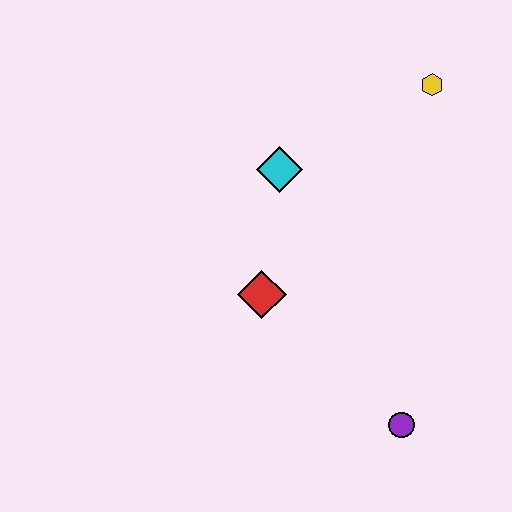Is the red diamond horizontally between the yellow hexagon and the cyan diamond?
No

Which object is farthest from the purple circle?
The yellow hexagon is farthest from the purple circle.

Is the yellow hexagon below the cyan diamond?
No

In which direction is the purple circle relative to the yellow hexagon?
The purple circle is below the yellow hexagon.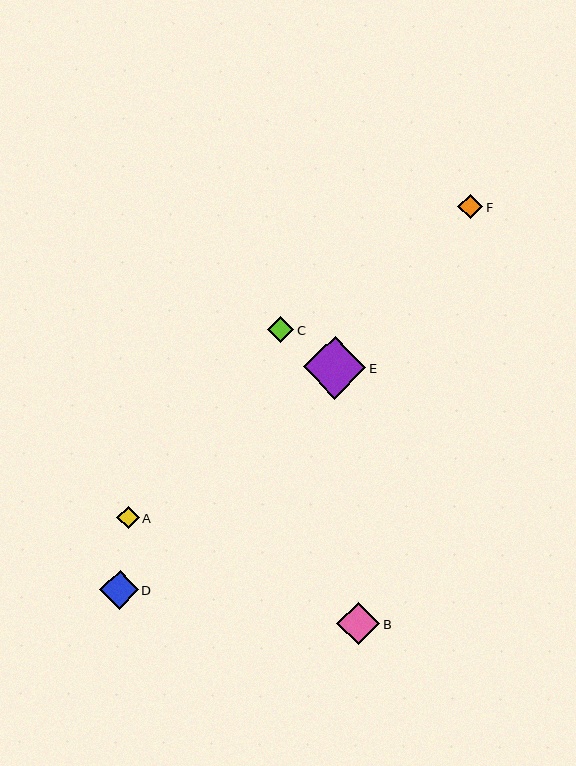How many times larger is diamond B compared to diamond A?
Diamond B is approximately 1.9 times the size of diamond A.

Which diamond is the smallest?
Diamond A is the smallest with a size of approximately 22 pixels.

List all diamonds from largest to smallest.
From largest to smallest: E, B, D, C, F, A.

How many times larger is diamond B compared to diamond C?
Diamond B is approximately 1.7 times the size of diamond C.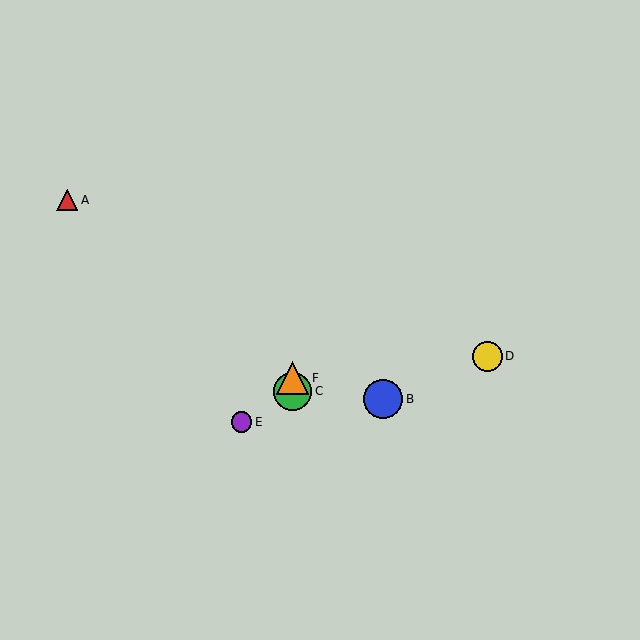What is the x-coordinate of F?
Object F is at x≈292.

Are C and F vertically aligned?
Yes, both are at x≈292.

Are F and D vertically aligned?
No, F is at x≈292 and D is at x≈487.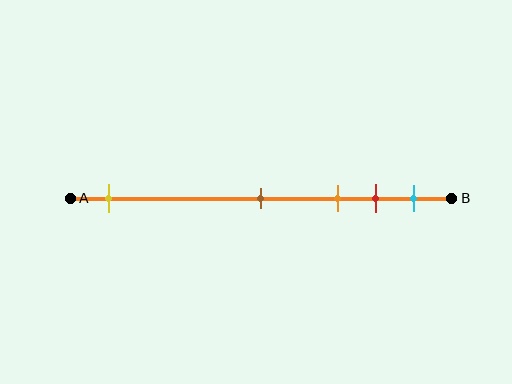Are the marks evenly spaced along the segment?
No, the marks are not evenly spaced.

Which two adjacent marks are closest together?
The red and cyan marks are the closest adjacent pair.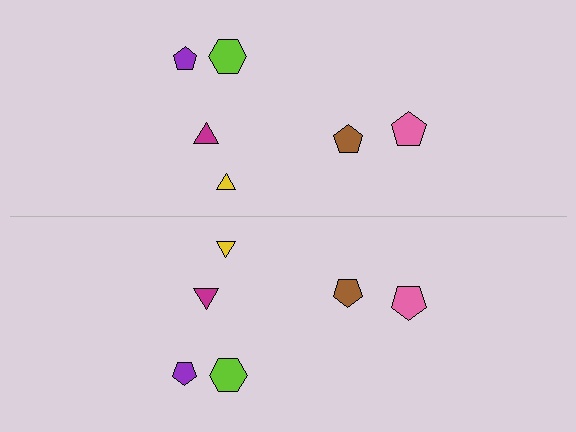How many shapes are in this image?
There are 12 shapes in this image.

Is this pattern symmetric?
Yes, this pattern has bilateral (reflection) symmetry.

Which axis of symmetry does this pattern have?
The pattern has a horizontal axis of symmetry running through the center of the image.